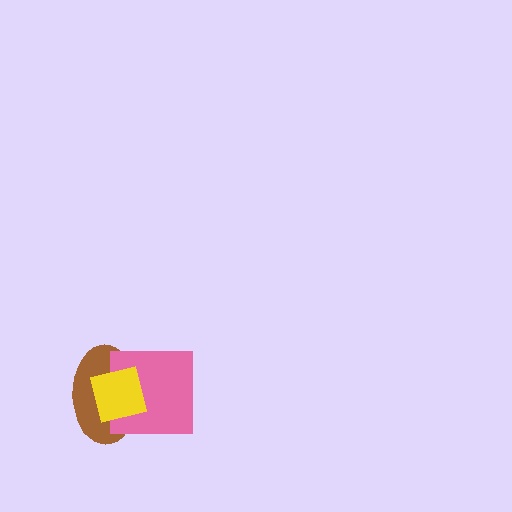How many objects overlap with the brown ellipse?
2 objects overlap with the brown ellipse.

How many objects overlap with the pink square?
2 objects overlap with the pink square.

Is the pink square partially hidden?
Yes, it is partially covered by another shape.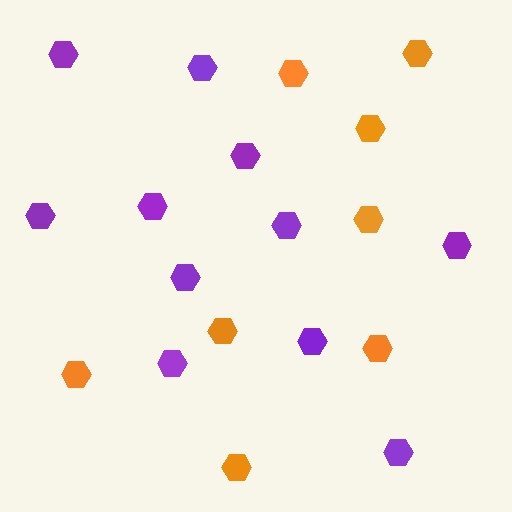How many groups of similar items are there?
There are 2 groups: one group of purple hexagons (11) and one group of orange hexagons (8).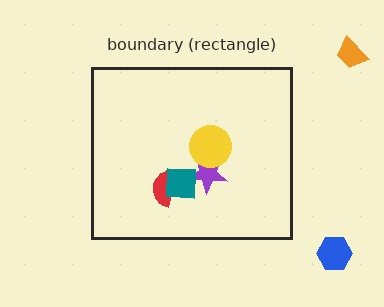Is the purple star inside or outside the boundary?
Inside.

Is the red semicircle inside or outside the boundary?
Inside.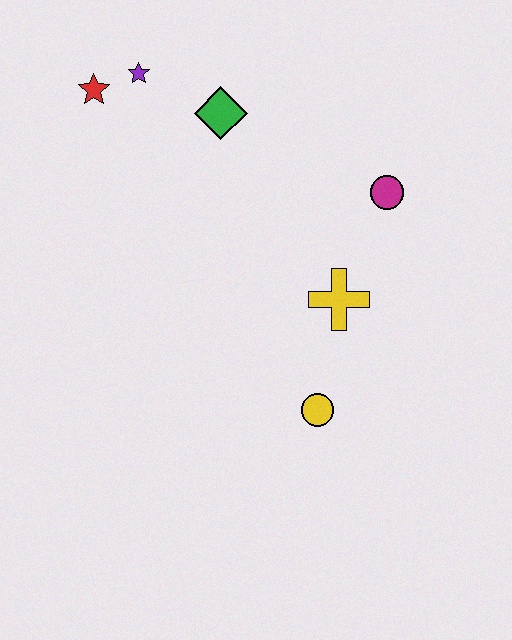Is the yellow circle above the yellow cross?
No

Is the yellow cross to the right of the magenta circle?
No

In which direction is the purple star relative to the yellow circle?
The purple star is above the yellow circle.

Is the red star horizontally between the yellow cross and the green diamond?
No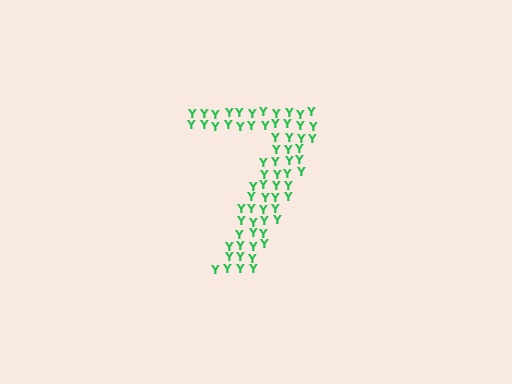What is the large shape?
The large shape is the digit 7.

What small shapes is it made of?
It is made of small letter Y's.